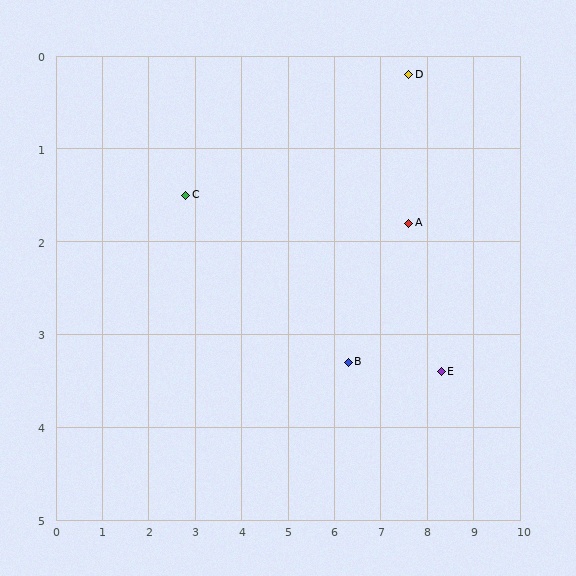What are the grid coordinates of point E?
Point E is at approximately (8.3, 3.4).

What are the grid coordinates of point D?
Point D is at approximately (7.6, 0.2).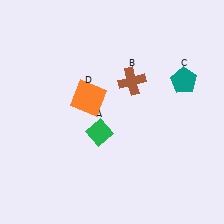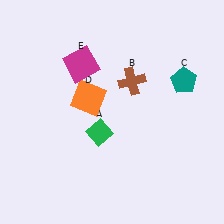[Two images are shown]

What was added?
A magenta square (E) was added in Image 2.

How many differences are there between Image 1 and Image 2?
There is 1 difference between the two images.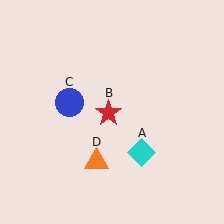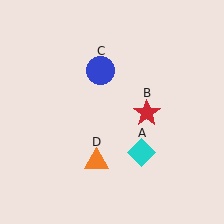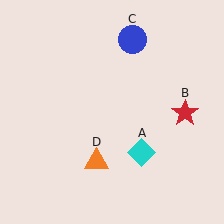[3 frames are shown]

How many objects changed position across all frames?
2 objects changed position: red star (object B), blue circle (object C).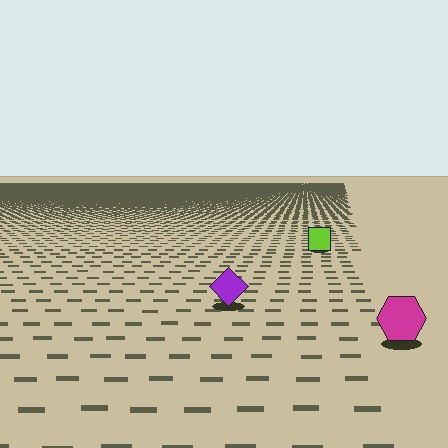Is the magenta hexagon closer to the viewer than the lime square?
Yes. The magenta hexagon is closer — you can tell from the texture gradient: the ground texture is coarser near it.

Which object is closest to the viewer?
The magenta hexagon is closest. The texture marks near it are larger and more spread out.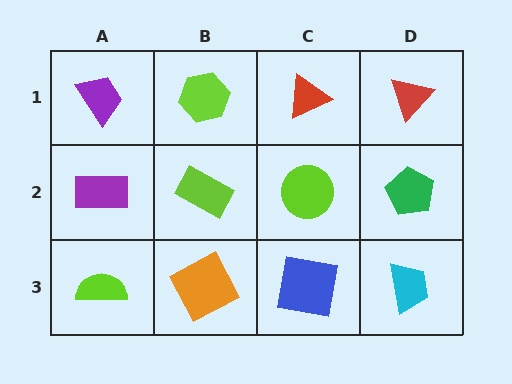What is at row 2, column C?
A lime circle.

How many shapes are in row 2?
4 shapes.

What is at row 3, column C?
A blue square.